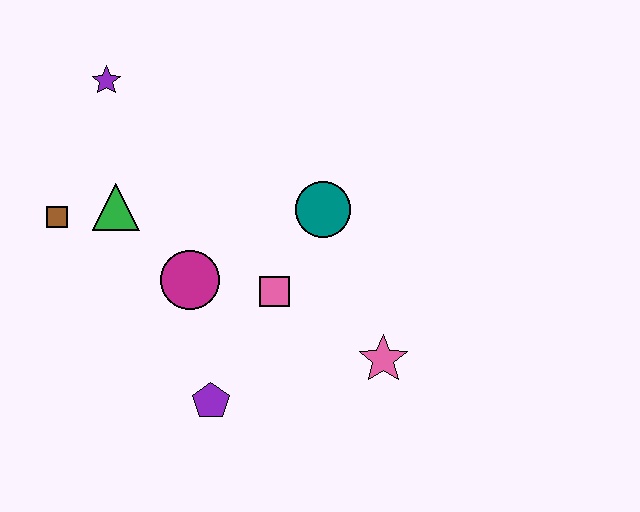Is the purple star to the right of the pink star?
No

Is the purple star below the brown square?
No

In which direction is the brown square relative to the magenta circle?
The brown square is to the left of the magenta circle.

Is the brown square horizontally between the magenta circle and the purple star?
No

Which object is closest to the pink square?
The magenta circle is closest to the pink square.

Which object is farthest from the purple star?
The pink star is farthest from the purple star.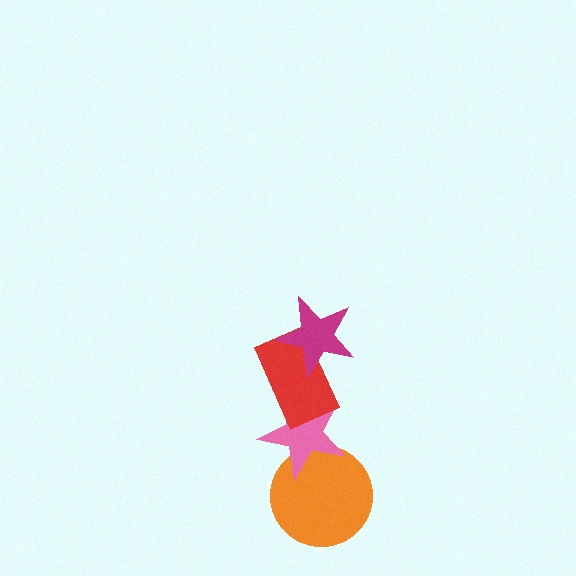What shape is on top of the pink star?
The red rectangle is on top of the pink star.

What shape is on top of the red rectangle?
The magenta star is on top of the red rectangle.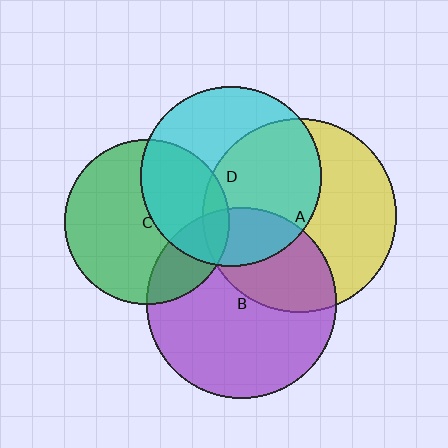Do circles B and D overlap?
Yes.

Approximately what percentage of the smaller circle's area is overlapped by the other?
Approximately 20%.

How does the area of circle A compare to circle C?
Approximately 1.4 times.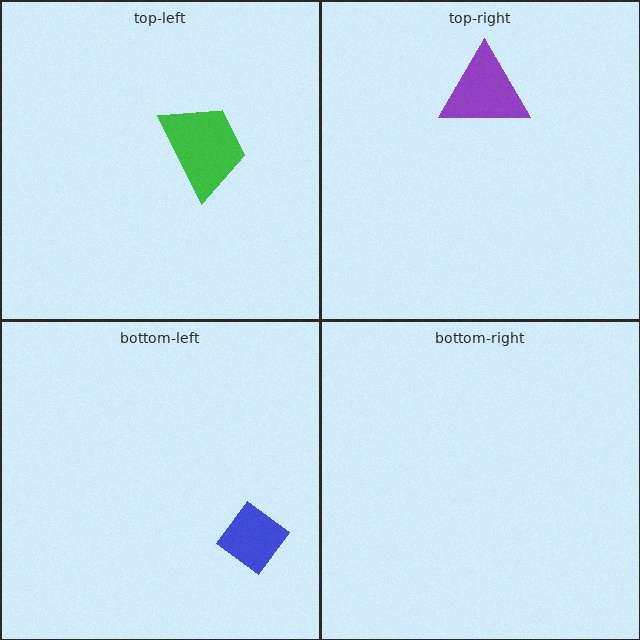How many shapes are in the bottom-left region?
1.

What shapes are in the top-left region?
The green trapezoid.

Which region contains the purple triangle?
The top-right region.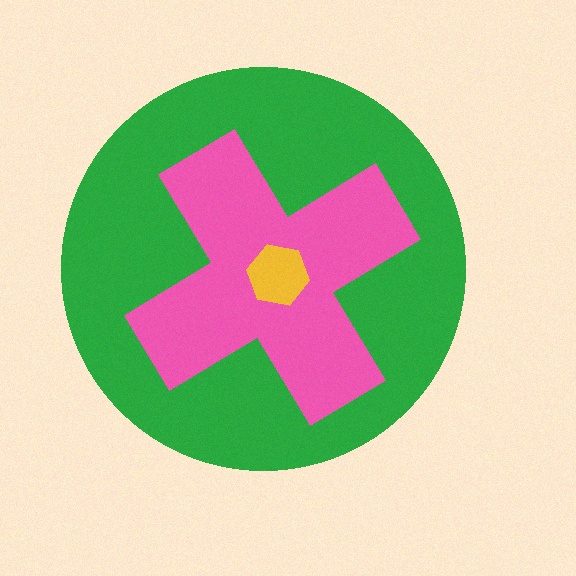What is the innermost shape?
The yellow hexagon.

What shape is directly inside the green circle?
The pink cross.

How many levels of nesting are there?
3.